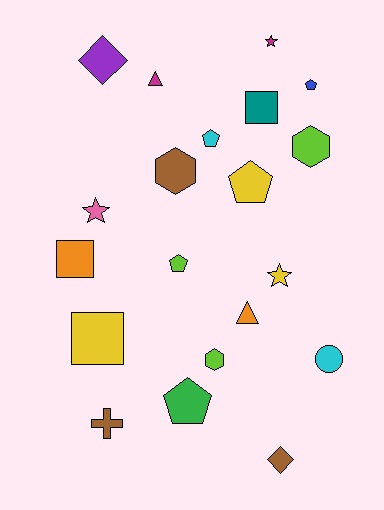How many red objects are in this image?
There are no red objects.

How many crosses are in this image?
There is 1 cross.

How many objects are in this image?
There are 20 objects.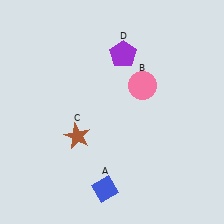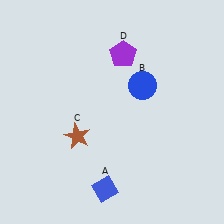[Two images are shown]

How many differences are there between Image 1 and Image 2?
There is 1 difference between the two images.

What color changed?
The circle (B) changed from pink in Image 1 to blue in Image 2.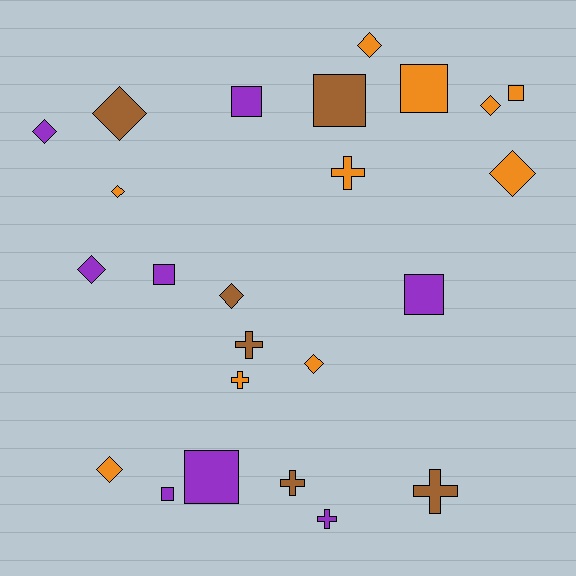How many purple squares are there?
There are 5 purple squares.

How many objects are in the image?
There are 24 objects.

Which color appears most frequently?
Orange, with 10 objects.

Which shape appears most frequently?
Diamond, with 10 objects.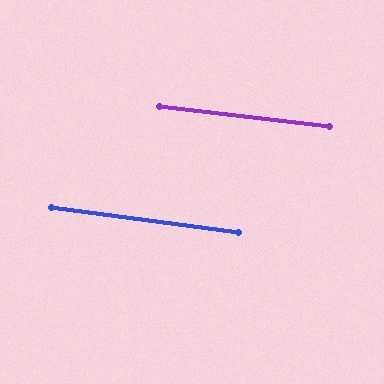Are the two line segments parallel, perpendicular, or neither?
Parallel — their directions differ by only 0.8°.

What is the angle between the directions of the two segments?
Approximately 1 degree.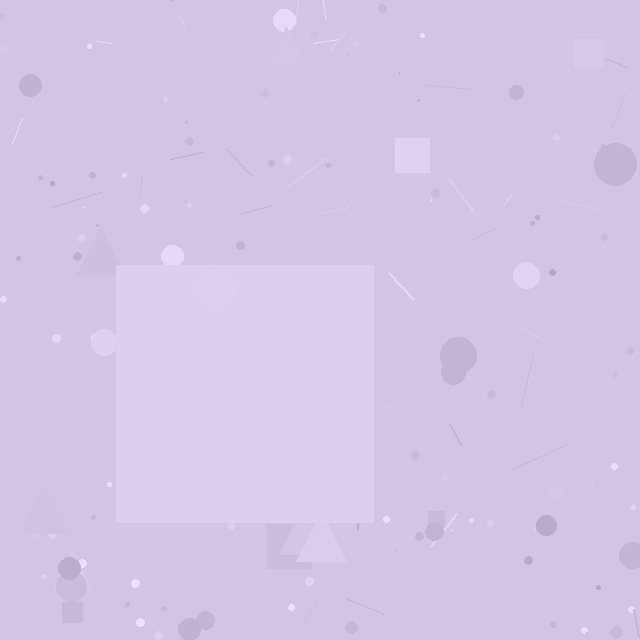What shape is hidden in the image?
A square is hidden in the image.